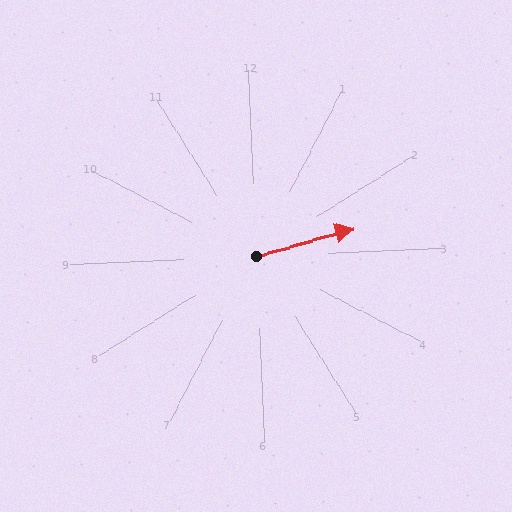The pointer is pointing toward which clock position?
Roughly 3 o'clock.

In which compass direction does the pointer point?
East.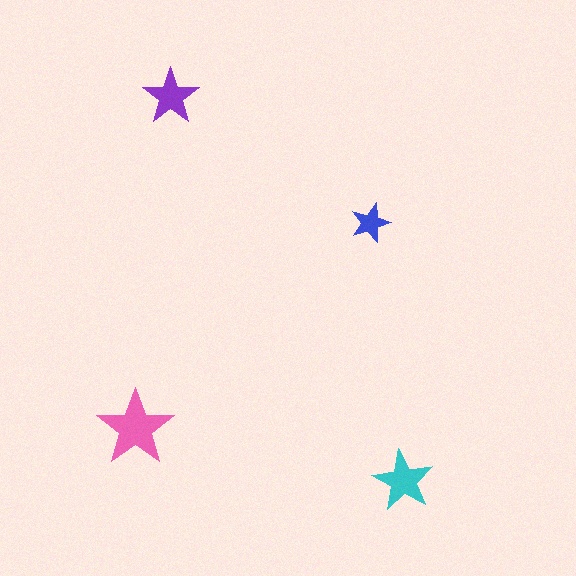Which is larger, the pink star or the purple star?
The pink one.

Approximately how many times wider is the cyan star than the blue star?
About 1.5 times wider.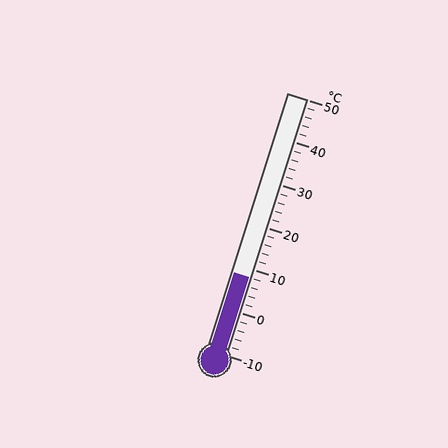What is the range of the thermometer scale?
The thermometer scale ranges from -10°C to 50°C.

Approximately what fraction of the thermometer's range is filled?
The thermometer is filled to approximately 30% of its range.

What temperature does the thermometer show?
The thermometer shows approximately 8°C.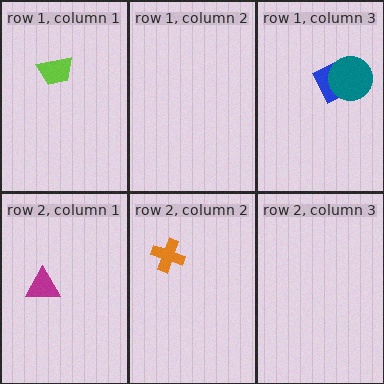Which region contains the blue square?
The row 1, column 3 region.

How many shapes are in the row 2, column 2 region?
1.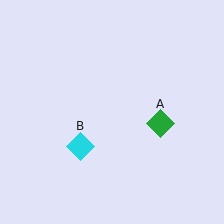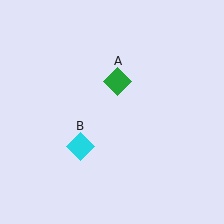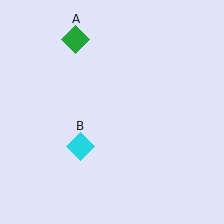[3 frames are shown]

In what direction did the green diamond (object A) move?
The green diamond (object A) moved up and to the left.